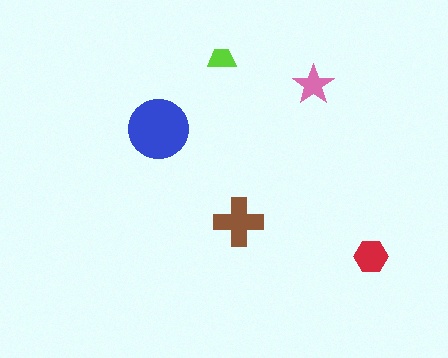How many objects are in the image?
There are 5 objects in the image.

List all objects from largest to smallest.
The blue circle, the brown cross, the red hexagon, the pink star, the lime trapezoid.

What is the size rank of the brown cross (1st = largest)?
2nd.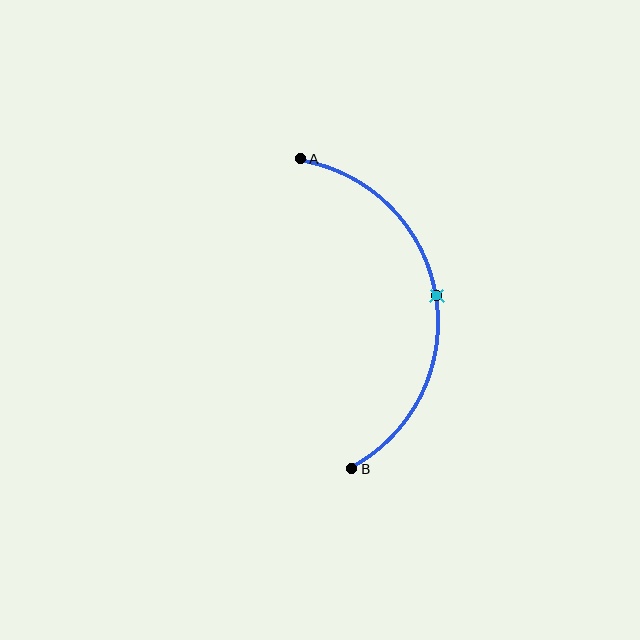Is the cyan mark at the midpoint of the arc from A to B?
Yes. The cyan mark lies on the arc at equal arc-length from both A and B — it is the arc midpoint.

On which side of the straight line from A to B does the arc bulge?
The arc bulges to the right of the straight line connecting A and B.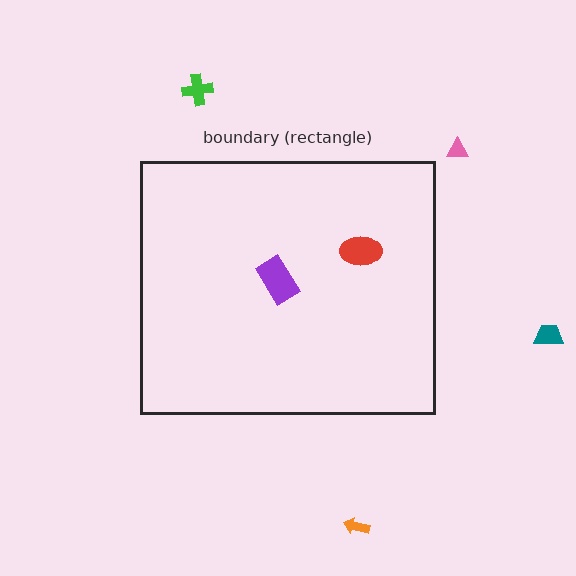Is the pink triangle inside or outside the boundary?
Outside.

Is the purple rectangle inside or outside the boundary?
Inside.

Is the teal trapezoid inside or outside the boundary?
Outside.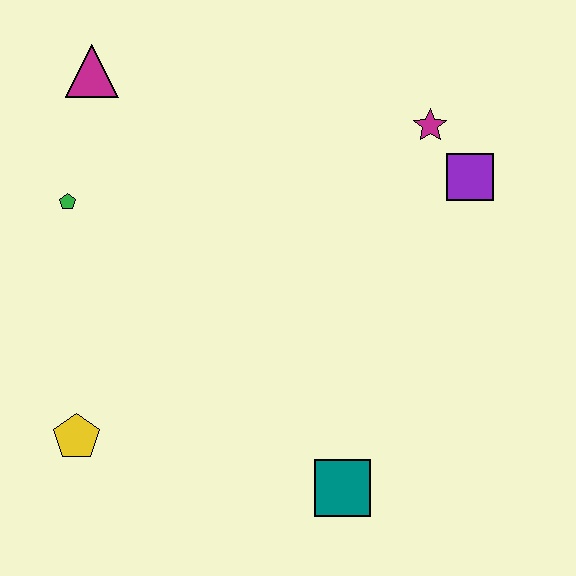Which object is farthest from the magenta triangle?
The teal square is farthest from the magenta triangle.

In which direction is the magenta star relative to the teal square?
The magenta star is above the teal square.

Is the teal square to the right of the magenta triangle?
Yes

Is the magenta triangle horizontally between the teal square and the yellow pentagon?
Yes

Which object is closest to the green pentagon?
The magenta triangle is closest to the green pentagon.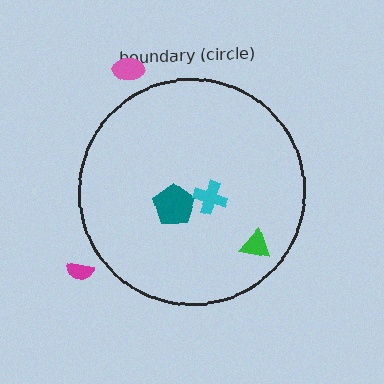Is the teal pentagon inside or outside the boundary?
Inside.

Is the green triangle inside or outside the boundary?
Inside.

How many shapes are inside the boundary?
3 inside, 2 outside.